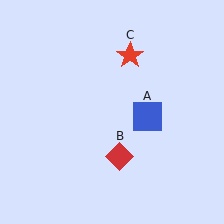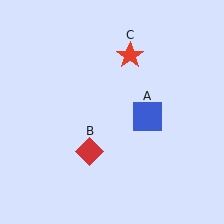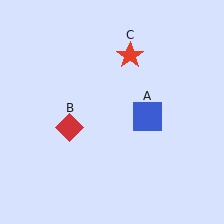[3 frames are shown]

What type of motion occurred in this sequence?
The red diamond (object B) rotated clockwise around the center of the scene.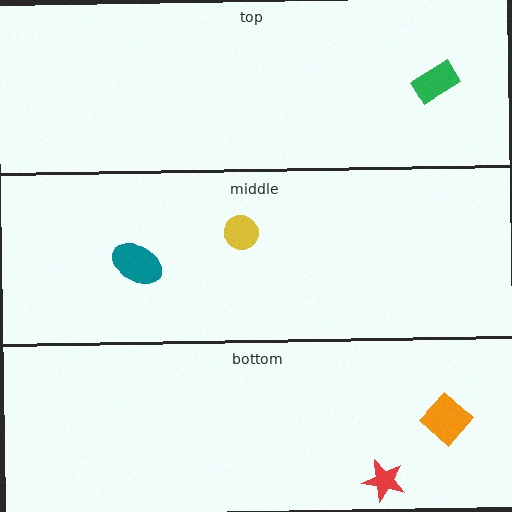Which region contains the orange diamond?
The bottom region.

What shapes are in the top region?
The green rectangle.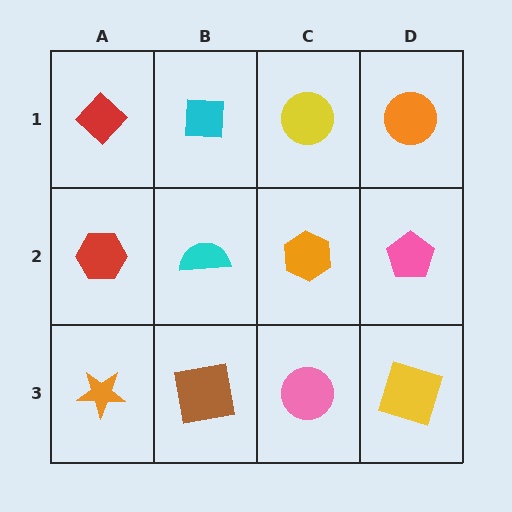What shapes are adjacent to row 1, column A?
A red hexagon (row 2, column A), a cyan square (row 1, column B).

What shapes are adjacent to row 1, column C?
An orange hexagon (row 2, column C), a cyan square (row 1, column B), an orange circle (row 1, column D).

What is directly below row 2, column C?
A pink circle.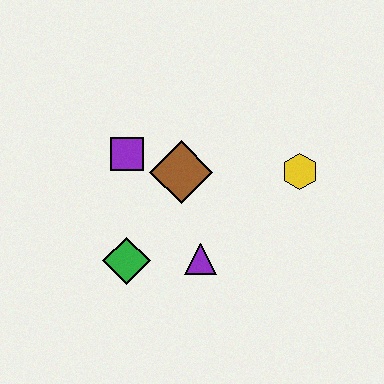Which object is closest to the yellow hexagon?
The brown diamond is closest to the yellow hexagon.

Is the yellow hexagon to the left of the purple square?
No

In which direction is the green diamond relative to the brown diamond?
The green diamond is below the brown diamond.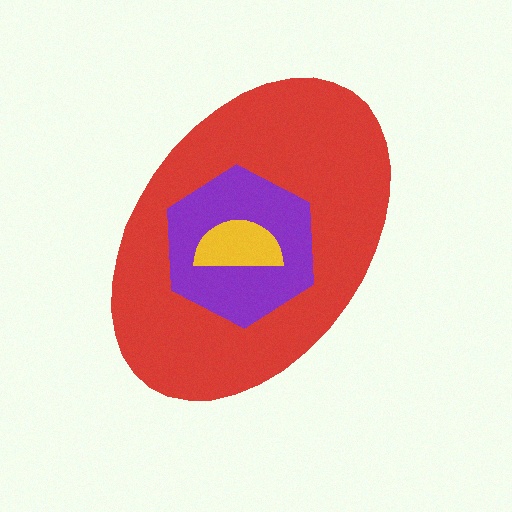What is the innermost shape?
The yellow semicircle.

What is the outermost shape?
The red ellipse.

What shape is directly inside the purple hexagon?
The yellow semicircle.